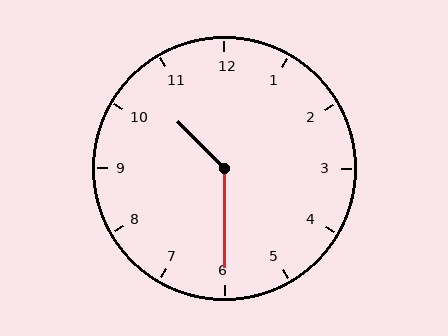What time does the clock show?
10:30.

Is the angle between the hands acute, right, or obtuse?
It is obtuse.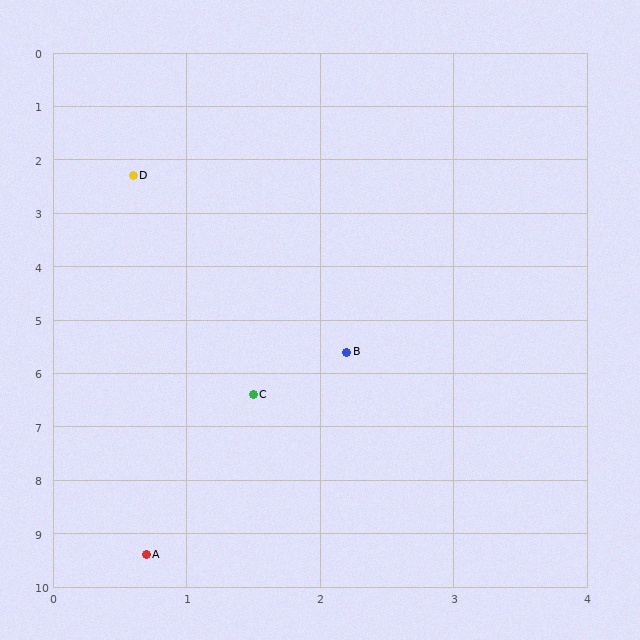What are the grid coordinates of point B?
Point B is at approximately (2.2, 5.6).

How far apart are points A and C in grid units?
Points A and C are about 3.1 grid units apart.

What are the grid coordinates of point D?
Point D is at approximately (0.6, 2.3).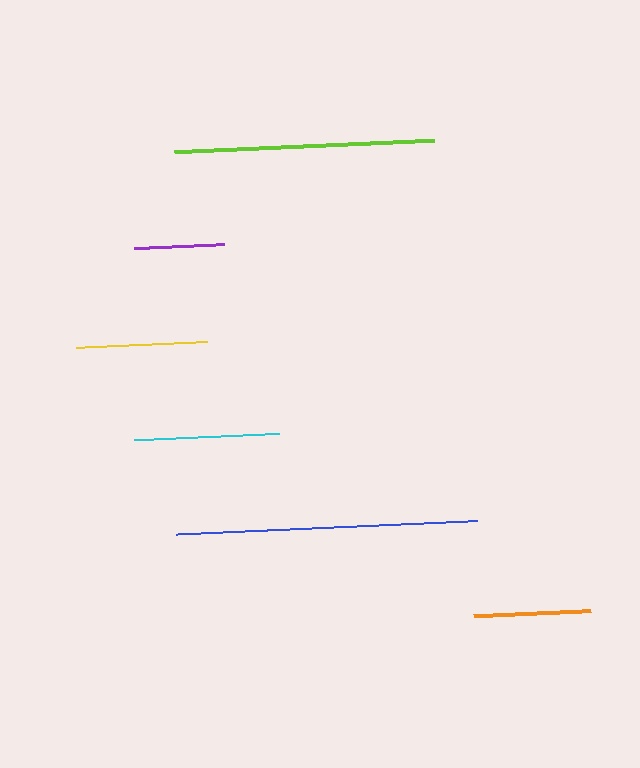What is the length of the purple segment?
The purple segment is approximately 90 pixels long.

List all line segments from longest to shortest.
From longest to shortest: blue, lime, cyan, yellow, orange, purple.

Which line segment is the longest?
The blue line is the longest at approximately 302 pixels.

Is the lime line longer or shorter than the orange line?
The lime line is longer than the orange line.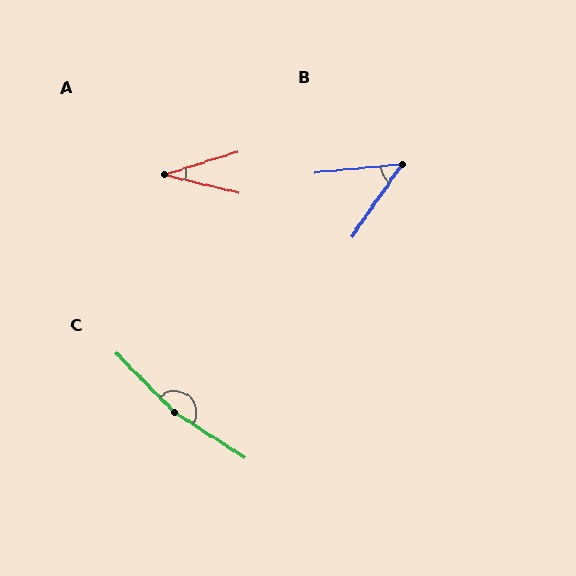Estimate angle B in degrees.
Approximately 50 degrees.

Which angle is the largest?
C, at approximately 167 degrees.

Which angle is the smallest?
A, at approximately 31 degrees.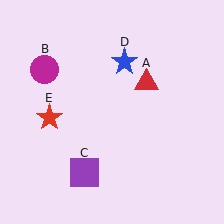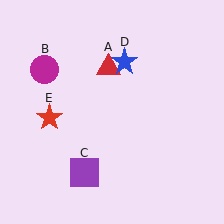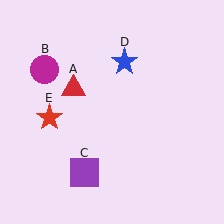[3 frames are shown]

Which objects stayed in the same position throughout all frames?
Magenta circle (object B) and purple square (object C) and blue star (object D) and red star (object E) remained stationary.